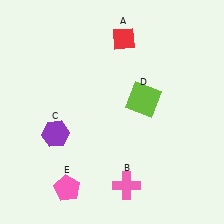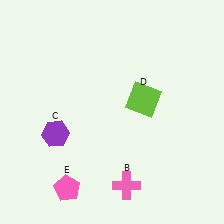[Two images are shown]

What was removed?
The red diamond (A) was removed in Image 2.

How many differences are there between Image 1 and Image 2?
There is 1 difference between the two images.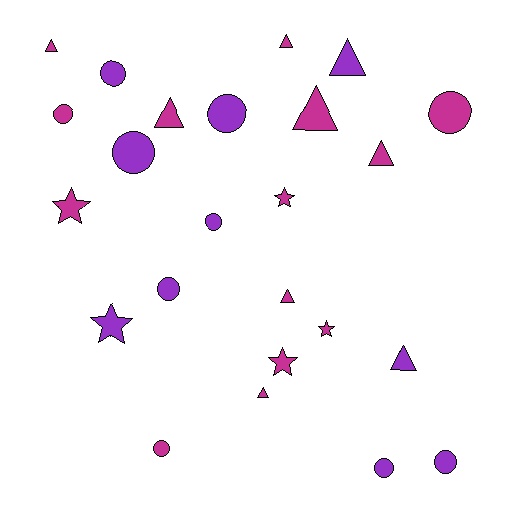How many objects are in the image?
There are 24 objects.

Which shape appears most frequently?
Circle, with 10 objects.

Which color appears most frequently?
Magenta, with 14 objects.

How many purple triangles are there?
There are 2 purple triangles.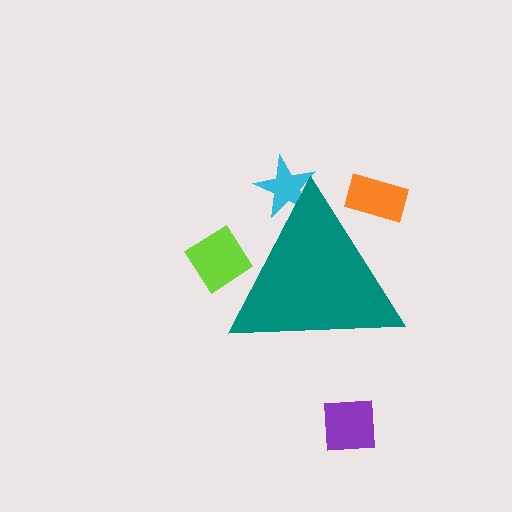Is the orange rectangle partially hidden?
Yes, the orange rectangle is partially hidden behind the teal triangle.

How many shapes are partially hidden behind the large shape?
3 shapes are partially hidden.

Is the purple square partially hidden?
No, the purple square is fully visible.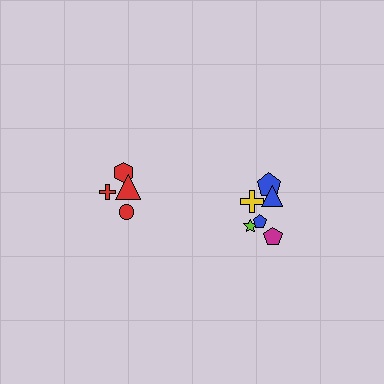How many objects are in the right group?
There are 6 objects.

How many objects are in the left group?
There are 4 objects.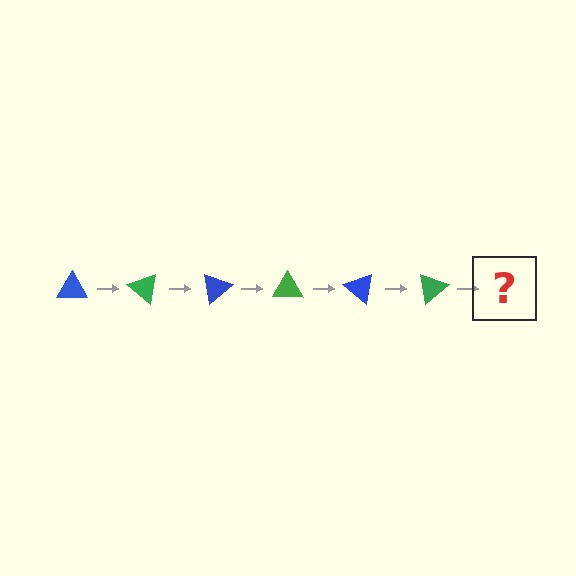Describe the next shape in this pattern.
It should be a blue triangle, rotated 240 degrees from the start.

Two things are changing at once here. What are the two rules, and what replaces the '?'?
The two rules are that it rotates 40 degrees each step and the color cycles through blue and green. The '?' should be a blue triangle, rotated 240 degrees from the start.